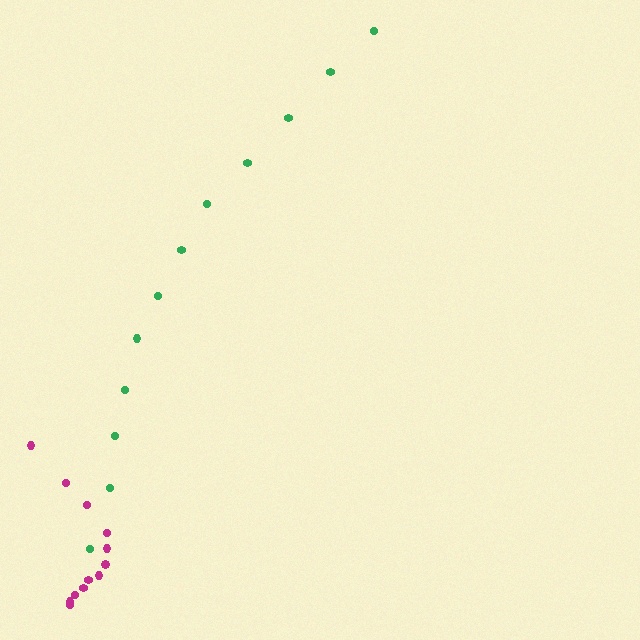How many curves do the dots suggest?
There are 2 distinct paths.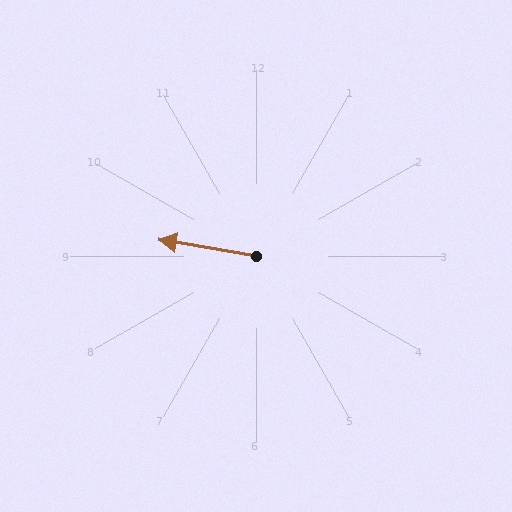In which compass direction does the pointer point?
West.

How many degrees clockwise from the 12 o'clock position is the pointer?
Approximately 279 degrees.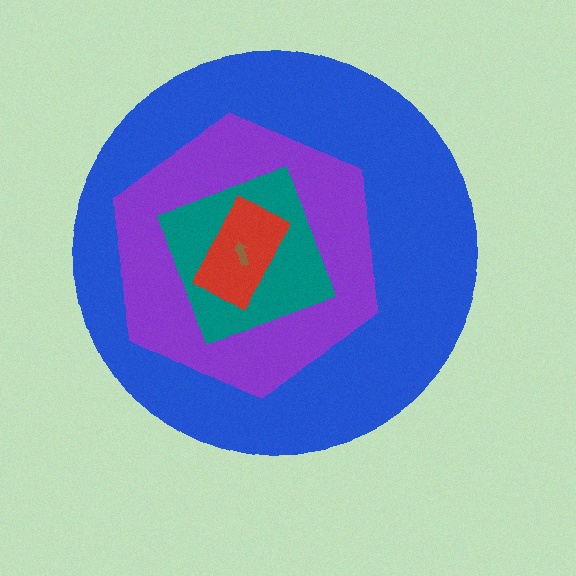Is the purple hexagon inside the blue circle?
Yes.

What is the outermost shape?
The blue circle.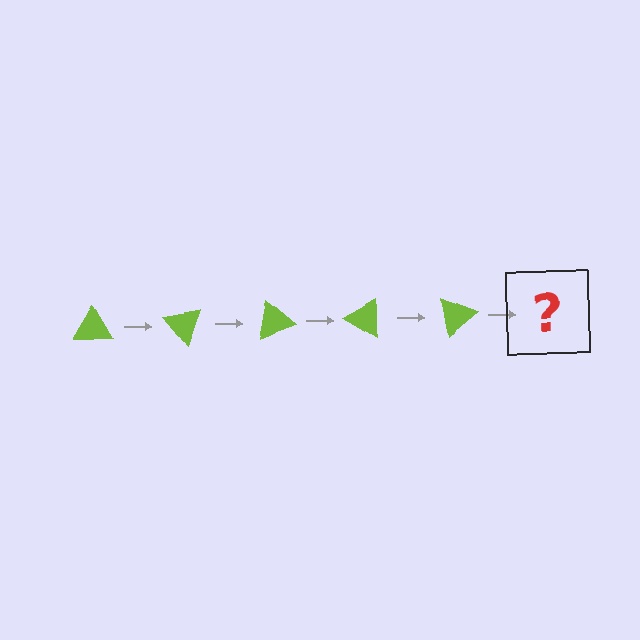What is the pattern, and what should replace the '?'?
The pattern is that the triangle rotates 50 degrees each step. The '?' should be a lime triangle rotated 250 degrees.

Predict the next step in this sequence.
The next step is a lime triangle rotated 250 degrees.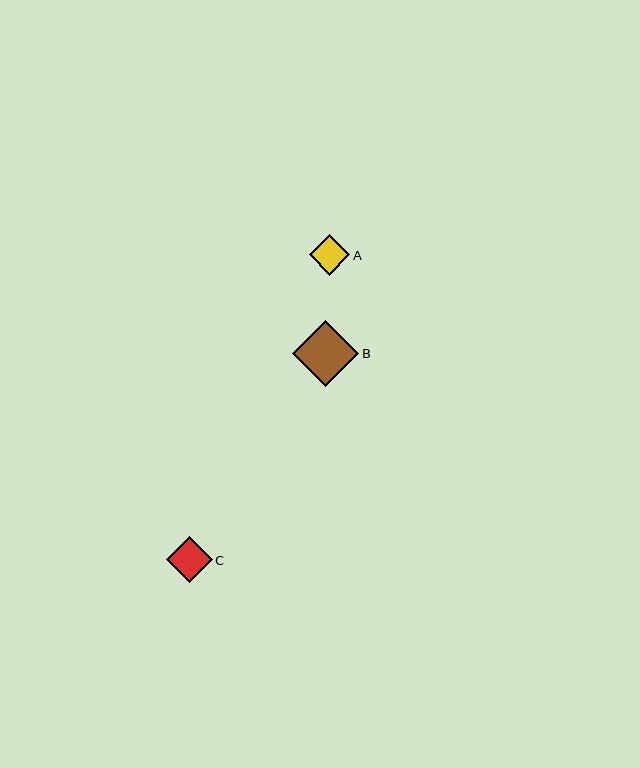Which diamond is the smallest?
Diamond A is the smallest with a size of approximately 40 pixels.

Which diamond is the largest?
Diamond B is the largest with a size of approximately 67 pixels.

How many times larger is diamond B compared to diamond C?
Diamond B is approximately 1.4 times the size of diamond C.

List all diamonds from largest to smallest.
From largest to smallest: B, C, A.